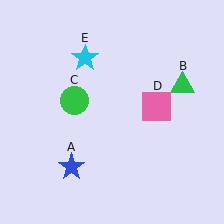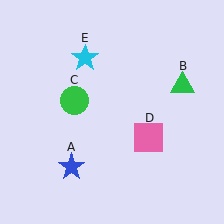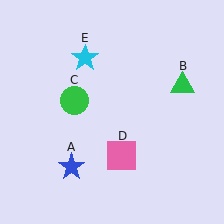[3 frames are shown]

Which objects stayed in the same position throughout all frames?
Blue star (object A) and green triangle (object B) and green circle (object C) and cyan star (object E) remained stationary.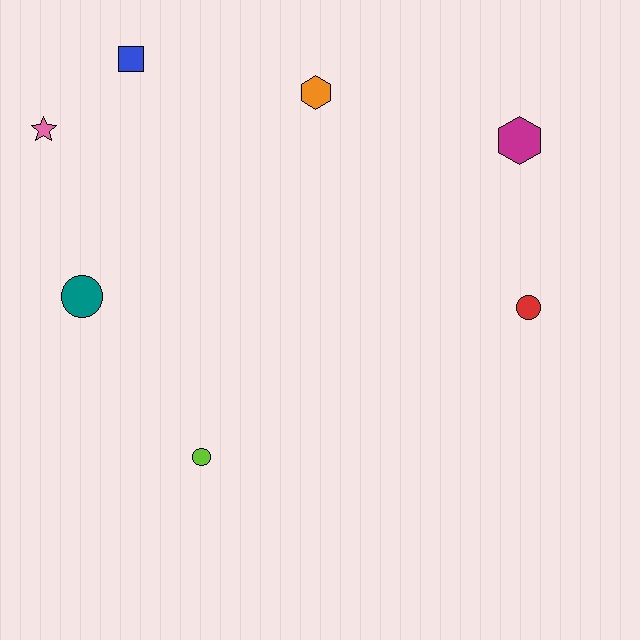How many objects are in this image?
There are 7 objects.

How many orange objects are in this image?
There is 1 orange object.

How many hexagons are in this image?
There are 2 hexagons.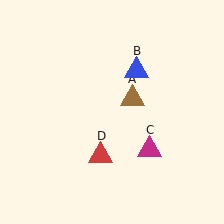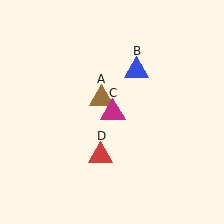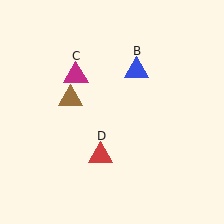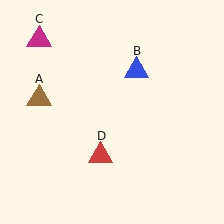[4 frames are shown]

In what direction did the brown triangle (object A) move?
The brown triangle (object A) moved left.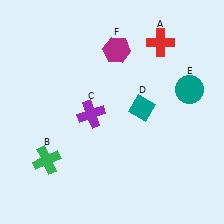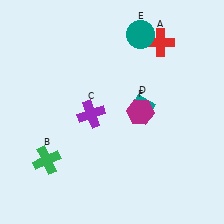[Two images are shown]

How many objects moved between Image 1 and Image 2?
2 objects moved between the two images.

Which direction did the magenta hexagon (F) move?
The magenta hexagon (F) moved down.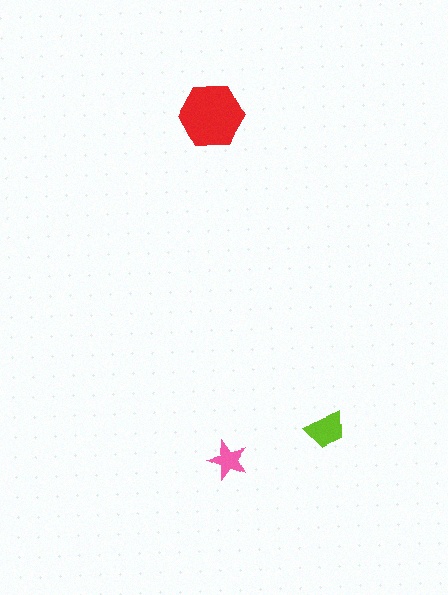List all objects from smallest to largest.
The pink star, the lime trapezoid, the red hexagon.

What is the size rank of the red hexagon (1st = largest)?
1st.